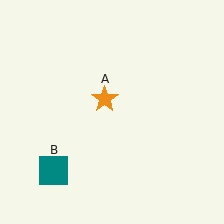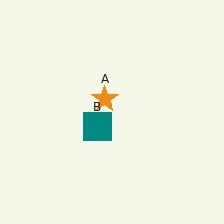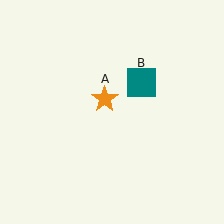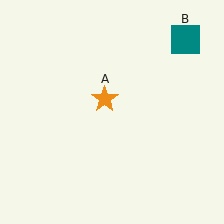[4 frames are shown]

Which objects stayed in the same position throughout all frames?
Orange star (object A) remained stationary.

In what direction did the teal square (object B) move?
The teal square (object B) moved up and to the right.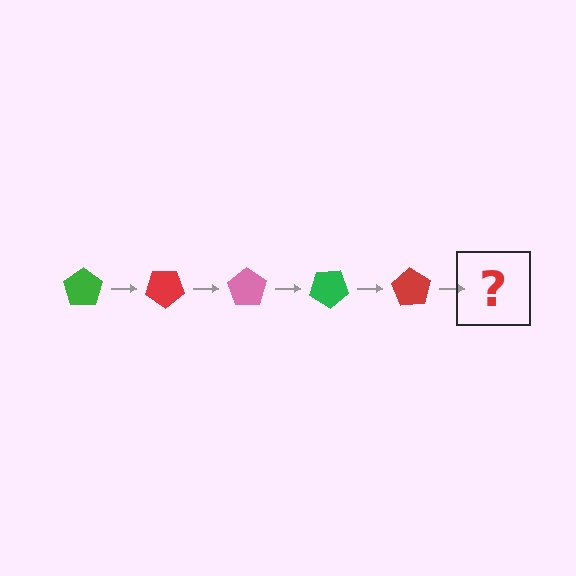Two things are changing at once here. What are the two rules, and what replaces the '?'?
The two rules are that it rotates 35 degrees each step and the color cycles through green, red, and pink. The '?' should be a pink pentagon, rotated 175 degrees from the start.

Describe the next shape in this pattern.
It should be a pink pentagon, rotated 175 degrees from the start.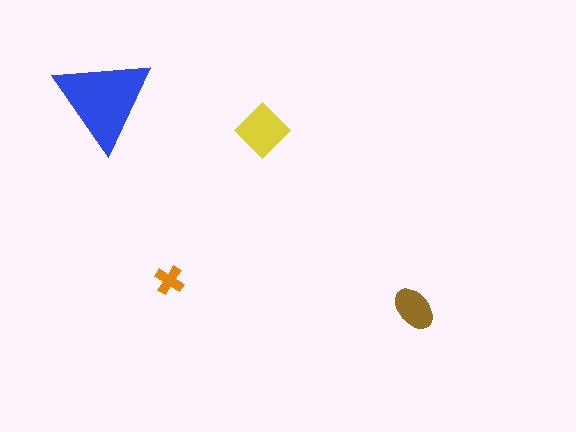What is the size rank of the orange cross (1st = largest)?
4th.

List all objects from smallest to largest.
The orange cross, the brown ellipse, the yellow diamond, the blue triangle.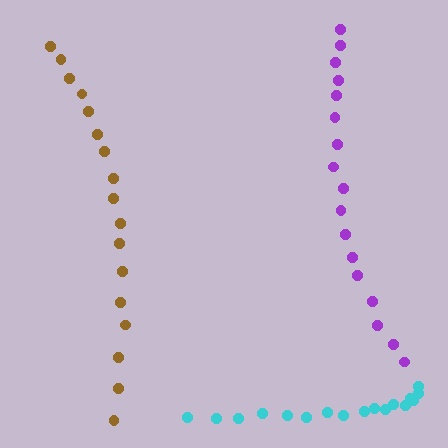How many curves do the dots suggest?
There are 3 distinct paths.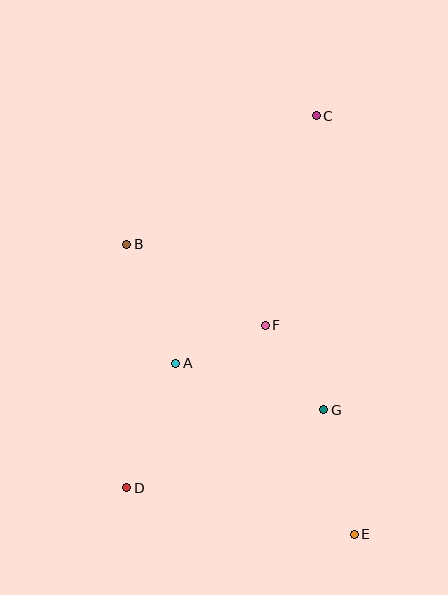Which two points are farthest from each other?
Points C and E are farthest from each other.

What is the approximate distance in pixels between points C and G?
The distance between C and G is approximately 294 pixels.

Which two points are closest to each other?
Points A and F are closest to each other.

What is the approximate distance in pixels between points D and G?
The distance between D and G is approximately 212 pixels.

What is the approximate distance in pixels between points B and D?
The distance between B and D is approximately 243 pixels.